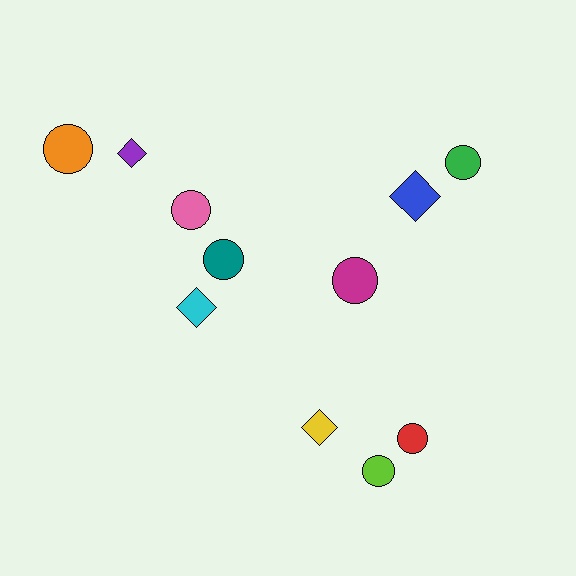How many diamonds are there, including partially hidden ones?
There are 4 diamonds.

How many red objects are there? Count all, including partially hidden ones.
There is 1 red object.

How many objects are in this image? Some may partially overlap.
There are 11 objects.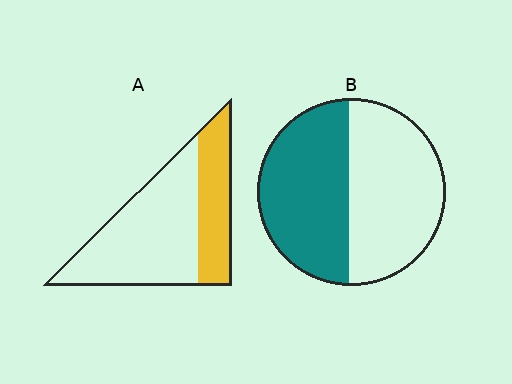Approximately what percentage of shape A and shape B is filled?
A is approximately 35% and B is approximately 50%.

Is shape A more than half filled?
No.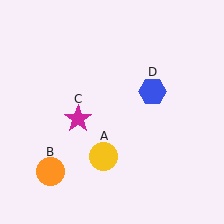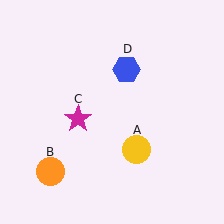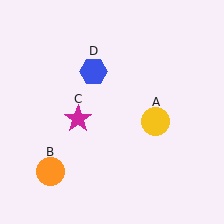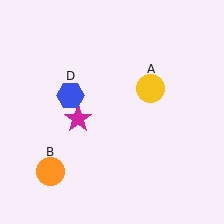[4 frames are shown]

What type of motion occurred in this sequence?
The yellow circle (object A), blue hexagon (object D) rotated counterclockwise around the center of the scene.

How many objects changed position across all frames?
2 objects changed position: yellow circle (object A), blue hexagon (object D).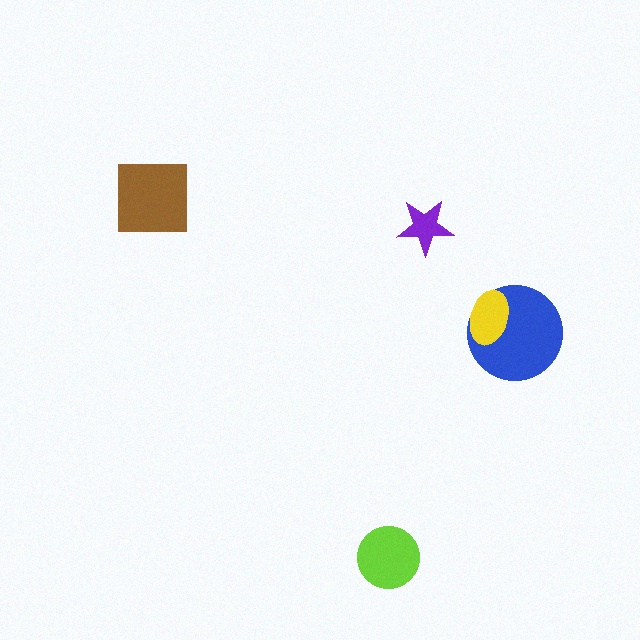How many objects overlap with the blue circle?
1 object overlaps with the blue circle.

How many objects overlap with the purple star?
0 objects overlap with the purple star.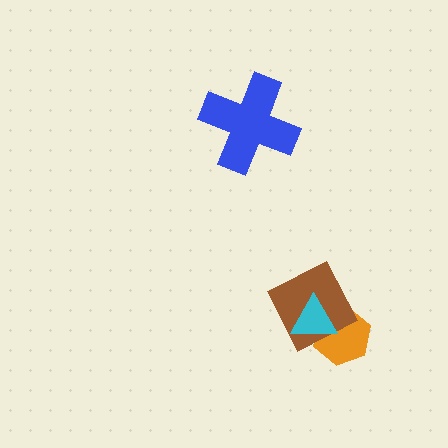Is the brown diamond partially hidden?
Yes, it is partially covered by another shape.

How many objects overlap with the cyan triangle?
2 objects overlap with the cyan triangle.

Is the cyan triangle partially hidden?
No, no other shape covers it.